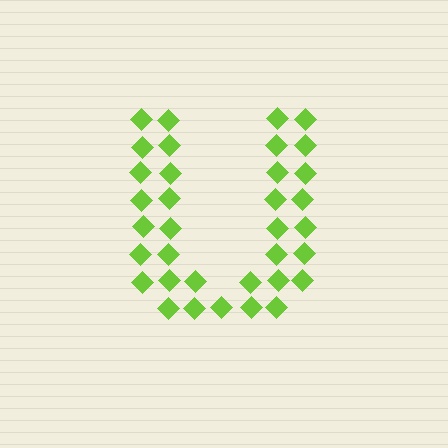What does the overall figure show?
The overall figure shows the letter U.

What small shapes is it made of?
It is made of small diamonds.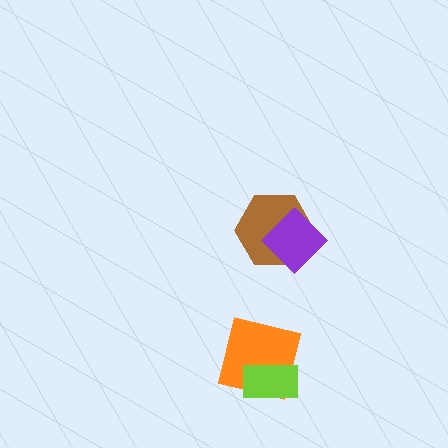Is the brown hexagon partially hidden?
Yes, it is partially covered by another shape.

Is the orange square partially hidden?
Yes, it is partially covered by another shape.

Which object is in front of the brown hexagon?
The purple diamond is in front of the brown hexagon.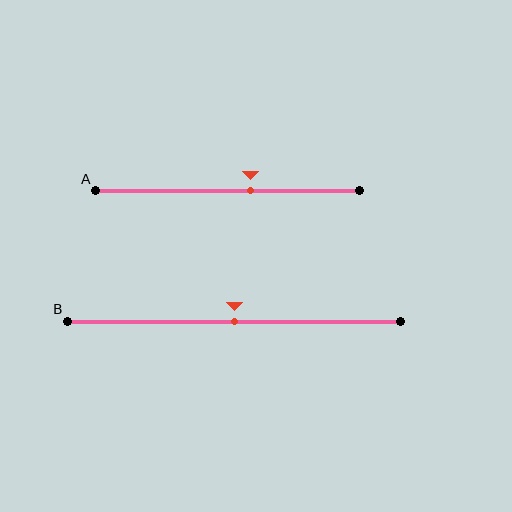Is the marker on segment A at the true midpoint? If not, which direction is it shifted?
No, the marker on segment A is shifted to the right by about 9% of the segment length.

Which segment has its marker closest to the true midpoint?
Segment B has its marker closest to the true midpoint.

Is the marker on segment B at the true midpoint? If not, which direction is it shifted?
Yes, the marker on segment B is at the true midpoint.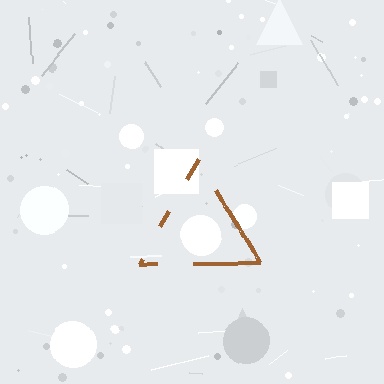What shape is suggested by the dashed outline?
The dashed outline suggests a triangle.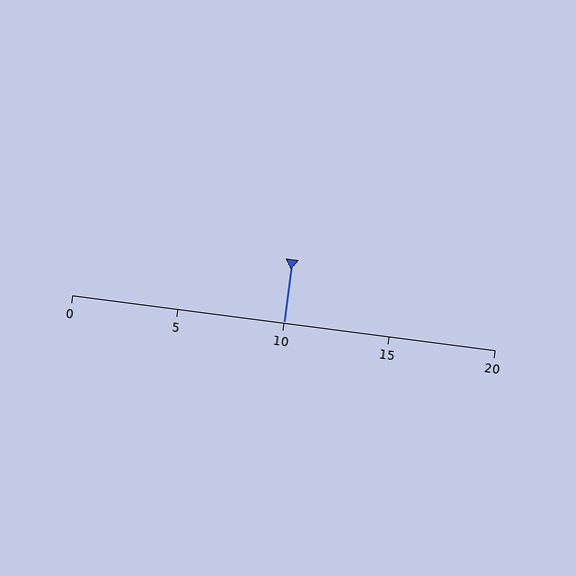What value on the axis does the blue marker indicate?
The marker indicates approximately 10.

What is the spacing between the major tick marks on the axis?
The major ticks are spaced 5 apart.